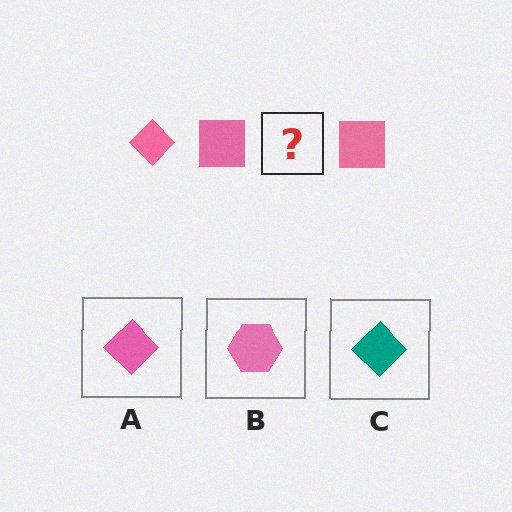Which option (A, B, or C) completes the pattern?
A.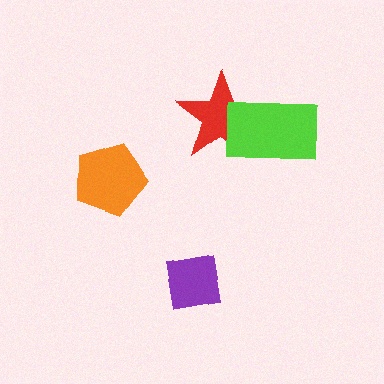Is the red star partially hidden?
Yes, it is partially covered by another shape.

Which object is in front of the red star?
The lime rectangle is in front of the red star.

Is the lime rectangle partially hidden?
No, no other shape covers it.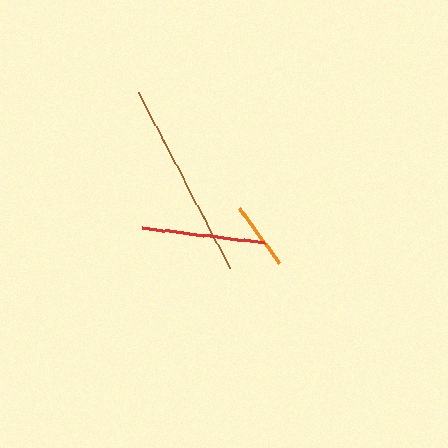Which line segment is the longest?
The brown line is the longest at approximately 198 pixels.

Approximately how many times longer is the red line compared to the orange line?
The red line is approximately 1.8 times the length of the orange line.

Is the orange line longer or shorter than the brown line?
The brown line is longer than the orange line.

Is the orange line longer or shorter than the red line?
The red line is longer than the orange line.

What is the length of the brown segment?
The brown segment is approximately 198 pixels long.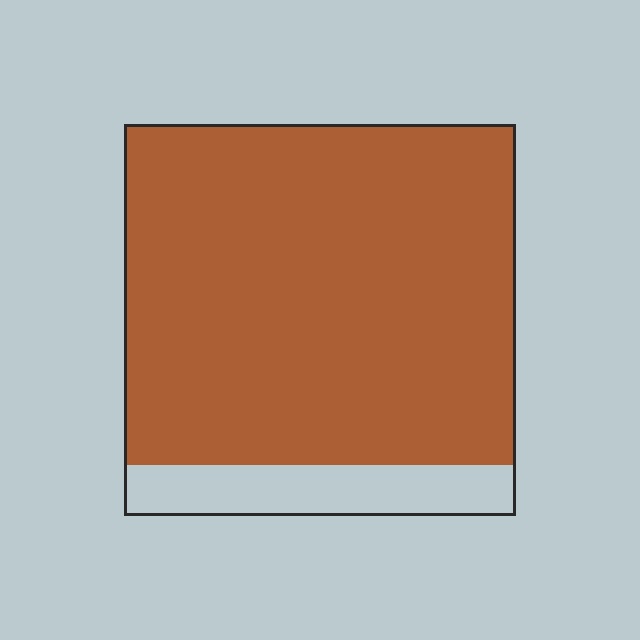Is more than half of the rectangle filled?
Yes.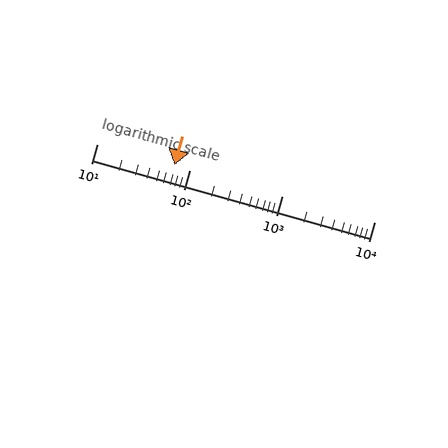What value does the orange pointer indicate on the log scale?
The pointer indicates approximately 69.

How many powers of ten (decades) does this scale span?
The scale spans 3 decades, from 10 to 10000.